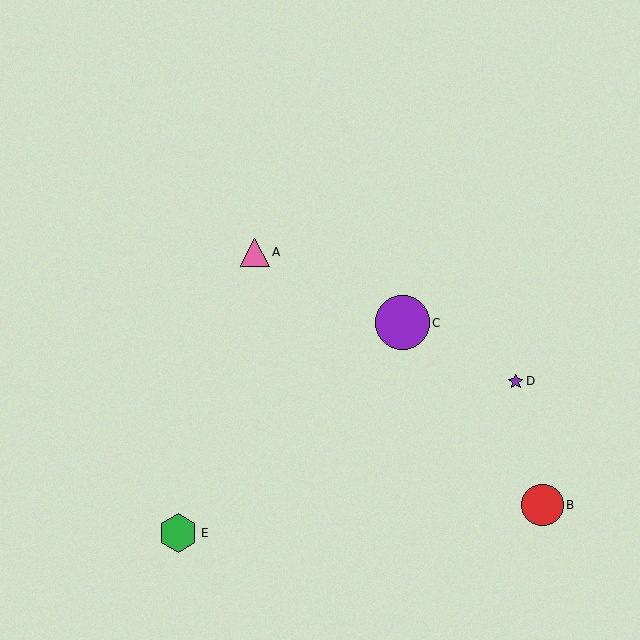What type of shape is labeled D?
Shape D is a purple star.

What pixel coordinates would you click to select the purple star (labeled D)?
Click at (516, 381) to select the purple star D.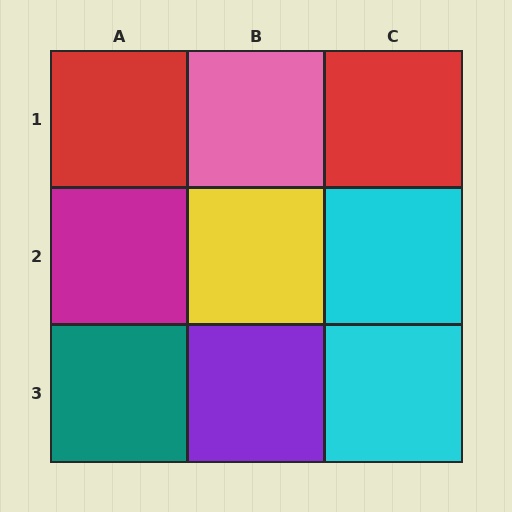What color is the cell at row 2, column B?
Yellow.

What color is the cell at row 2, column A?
Magenta.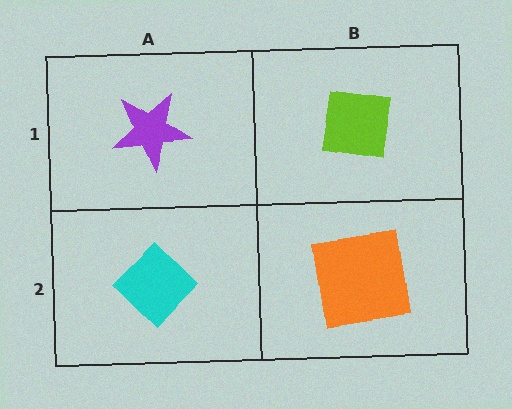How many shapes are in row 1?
2 shapes.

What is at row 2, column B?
An orange square.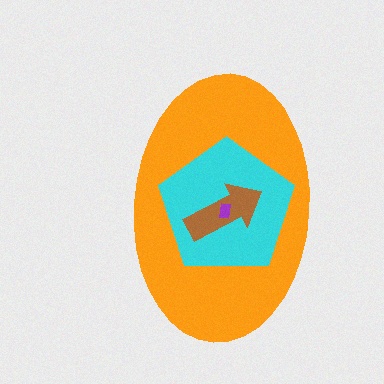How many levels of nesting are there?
4.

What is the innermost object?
The purple rectangle.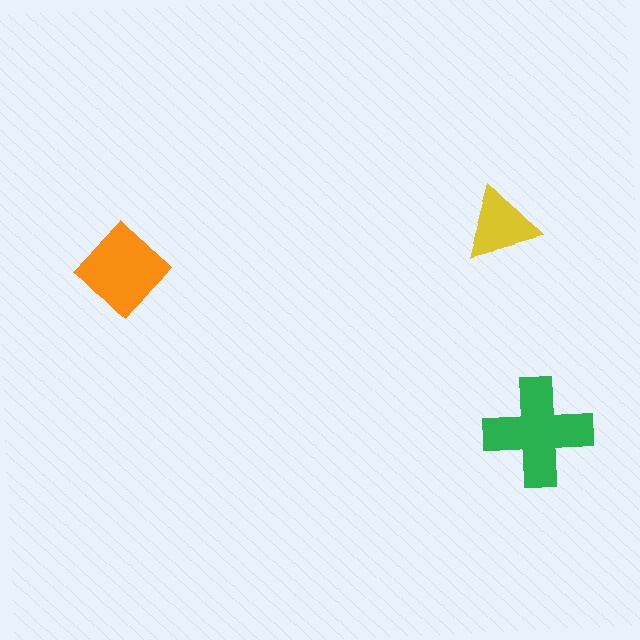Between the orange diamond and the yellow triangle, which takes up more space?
The orange diamond.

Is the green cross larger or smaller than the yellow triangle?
Larger.